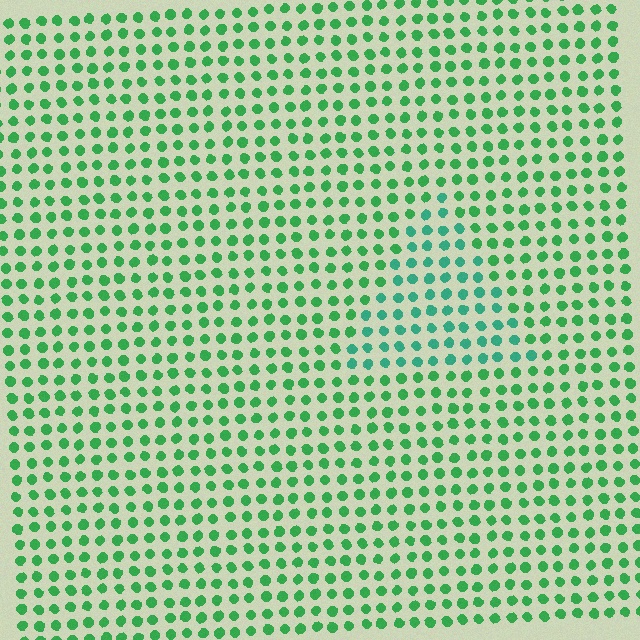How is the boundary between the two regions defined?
The boundary is defined purely by a slight shift in hue (about 27 degrees). Spacing, size, and orientation are identical on both sides.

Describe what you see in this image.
The image is filled with small green elements in a uniform arrangement. A triangle-shaped region is visible where the elements are tinted to a slightly different hue, forming a subtle color boundary.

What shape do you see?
I see a triangle.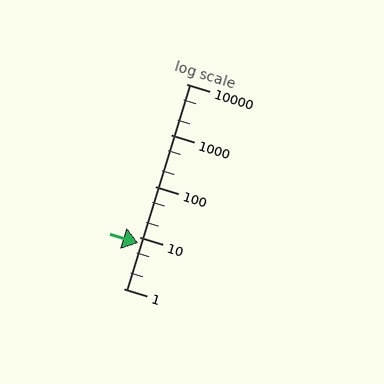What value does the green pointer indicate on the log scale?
The pointer indicates approximately 7.6.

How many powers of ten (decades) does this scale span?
The scale spans 4 decades, from 1 to 10000.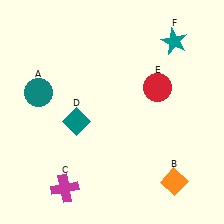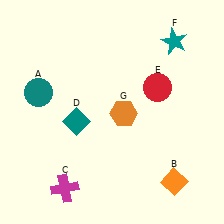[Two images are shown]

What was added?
An orange hexagon (G) was added in Image 2.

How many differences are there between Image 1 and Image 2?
There is 1 difference between the two images.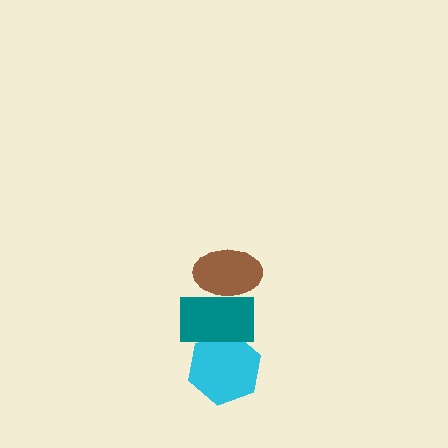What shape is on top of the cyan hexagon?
The teal rectangle is on top of the cyan hexagon.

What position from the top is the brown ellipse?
The brown ellipse is 1st from the top.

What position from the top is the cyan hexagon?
The cyan hexagon is 3rd from the top.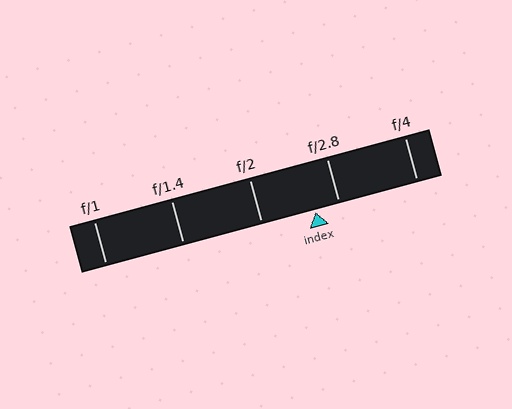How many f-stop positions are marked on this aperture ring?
There are 5 f-stop positions marked.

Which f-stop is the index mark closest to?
The index mark is closest to f/2.8.